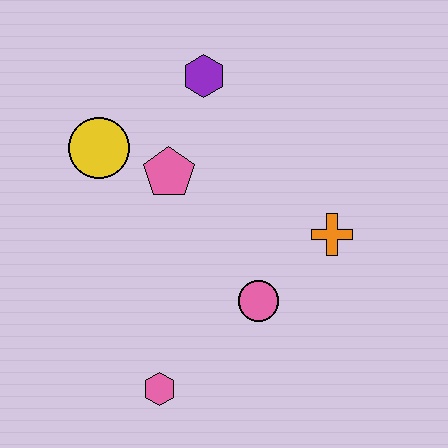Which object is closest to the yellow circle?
The pink pentagon is closest to the yellow circle.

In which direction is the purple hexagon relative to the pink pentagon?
The purple hexagon is above the pink pentagon.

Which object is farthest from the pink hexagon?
The purple hexagon is farthest from the pink hexagon.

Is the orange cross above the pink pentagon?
No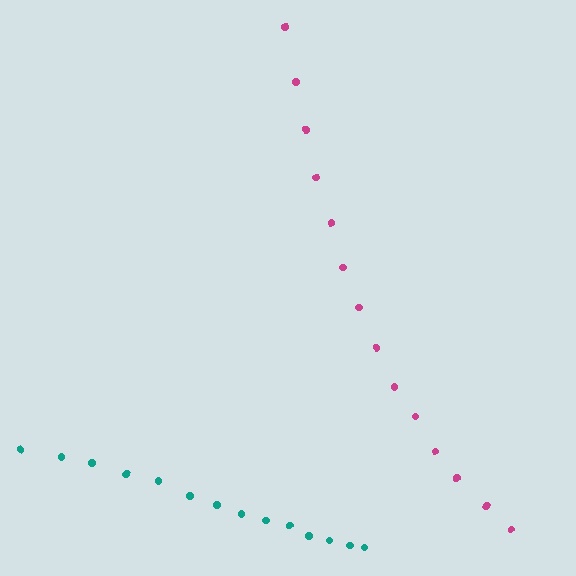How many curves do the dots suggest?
There are 2 distinct paths.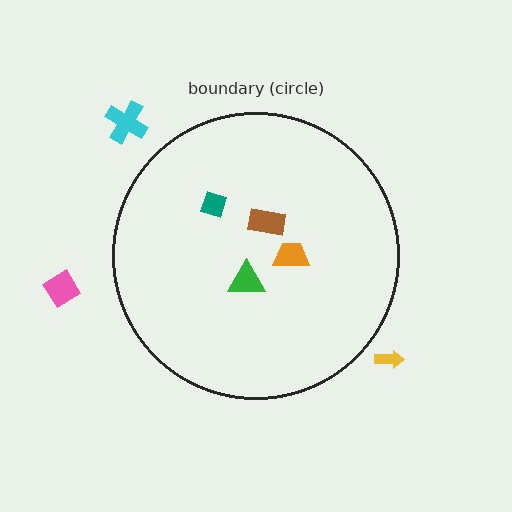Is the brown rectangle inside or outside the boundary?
Inside.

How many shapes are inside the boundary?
4 inside, 3 outside.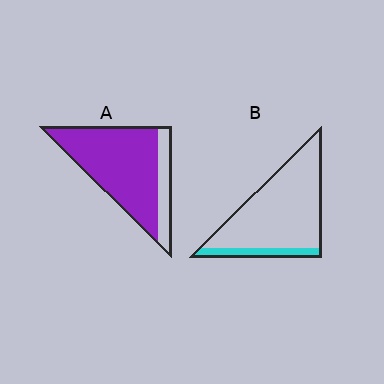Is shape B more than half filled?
No.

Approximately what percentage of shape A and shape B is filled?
A is approximately 80% and B is approximately 15%.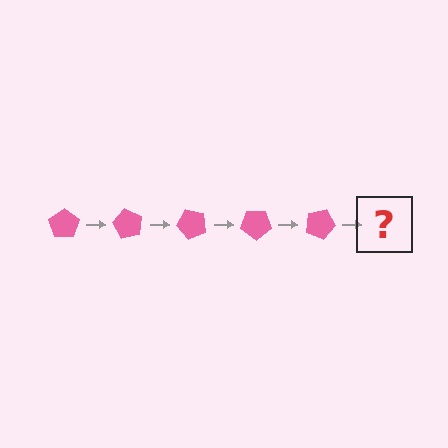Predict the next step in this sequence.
The next step is a pink pentagon rotated 300 degrees.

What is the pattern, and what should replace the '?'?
The pattern is that the pentagon rotates 60 degrees each step. The '?' should be a pink pentagon rotated 300 degrees.